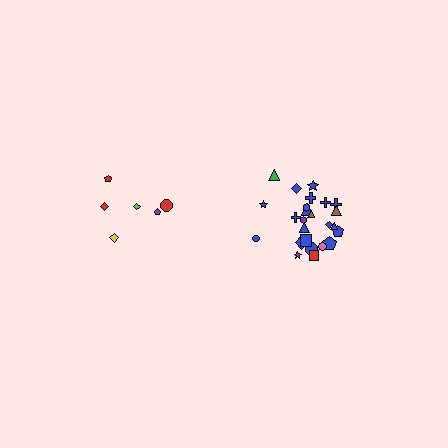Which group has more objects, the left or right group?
The right group.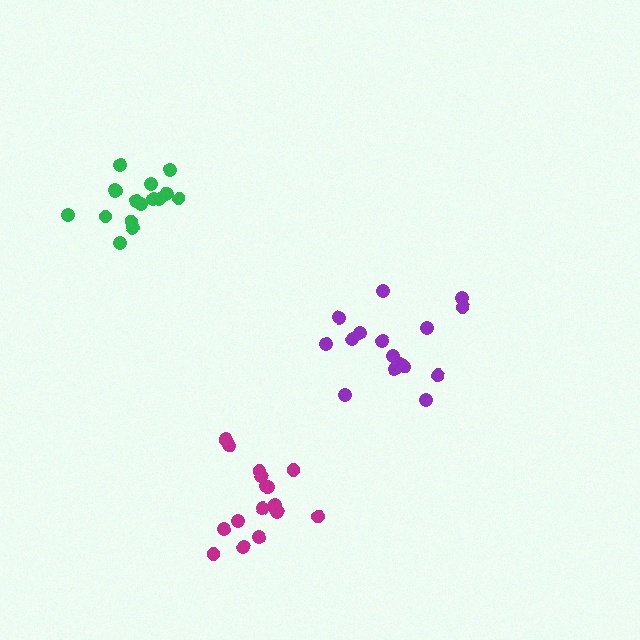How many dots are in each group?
Group 1: 16 dots, Group 2: 17 dots, Group 3: 16 dots (49 total).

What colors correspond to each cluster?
The clusters are colored: green, magenta, purple.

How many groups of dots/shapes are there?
There are 3 groups.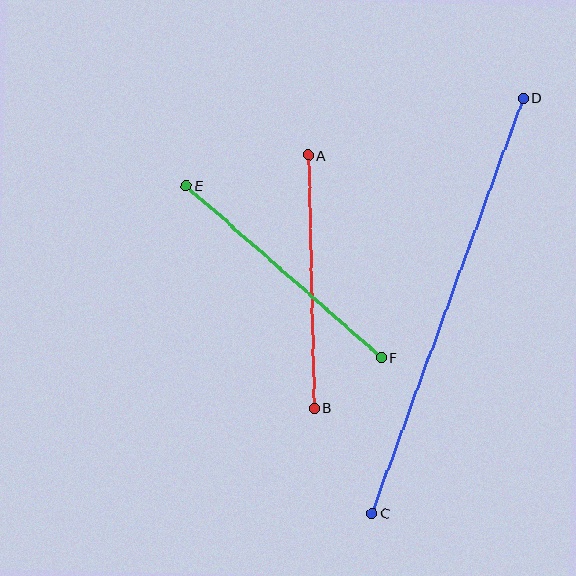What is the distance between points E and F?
The distance is approximately 260 pixels.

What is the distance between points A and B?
The distance is approximately 253 pixels.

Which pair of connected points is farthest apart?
Points C and D are farthest apart.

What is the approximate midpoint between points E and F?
The midpoint is at approximately (284, 272) pixels.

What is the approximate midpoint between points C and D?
The midpoint is at approximately (448, 306) pixels.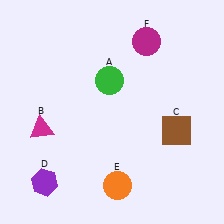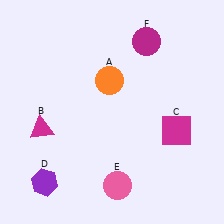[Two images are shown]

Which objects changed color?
A changed from green to orange. C changed from brown to magenta. E changed from orange to pink.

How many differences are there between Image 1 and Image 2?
There are 3 differences between the two images.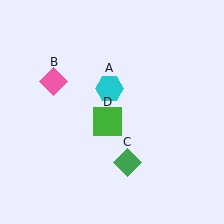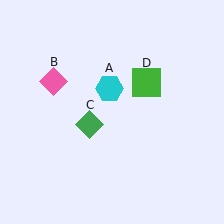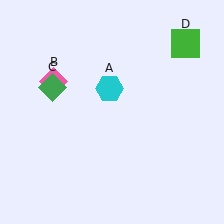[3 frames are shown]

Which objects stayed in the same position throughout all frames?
Cyan hexagon (object A) and pink diamond (object B) remained stationary.